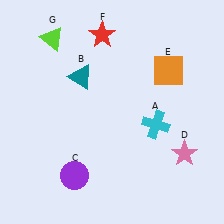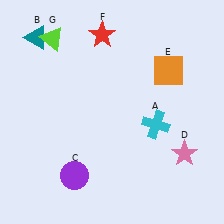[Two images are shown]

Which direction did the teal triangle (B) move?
The teal triangle (B) moved left.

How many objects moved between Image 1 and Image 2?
1 object moved between the two images.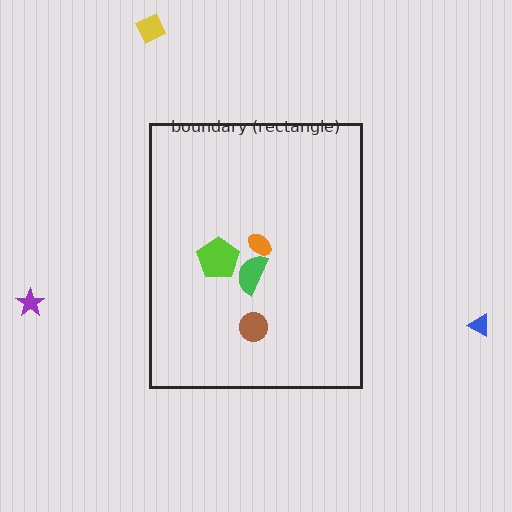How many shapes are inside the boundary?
4 inside, 3 outside.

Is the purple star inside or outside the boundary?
Outside.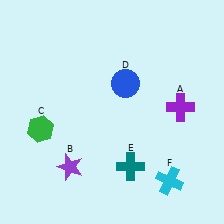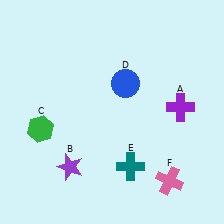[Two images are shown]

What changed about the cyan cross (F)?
In Image 1, F is cyan. In Image 2, it changed to pink.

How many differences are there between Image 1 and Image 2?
There is 1 difference between the two images.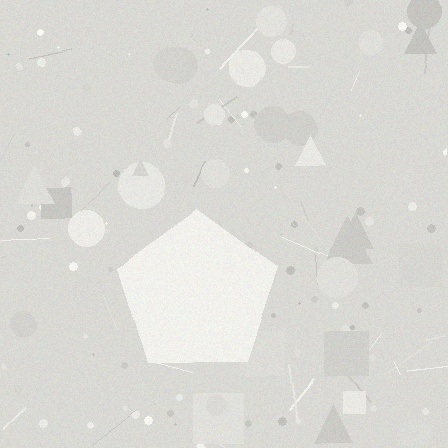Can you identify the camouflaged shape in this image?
The camouflaged shape is a pentagon.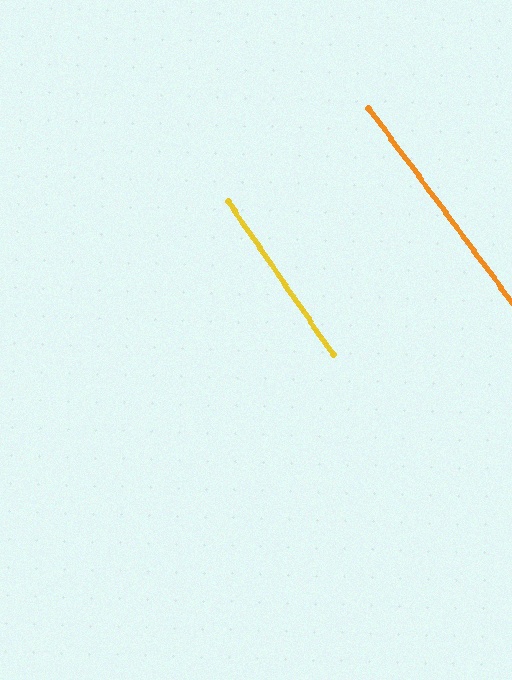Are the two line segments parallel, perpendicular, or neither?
Parallel — their directions differ by only 1.9°.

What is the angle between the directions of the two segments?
Approximately 2 degrees.